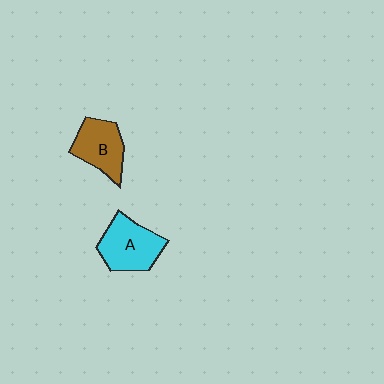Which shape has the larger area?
Shape A (cyan).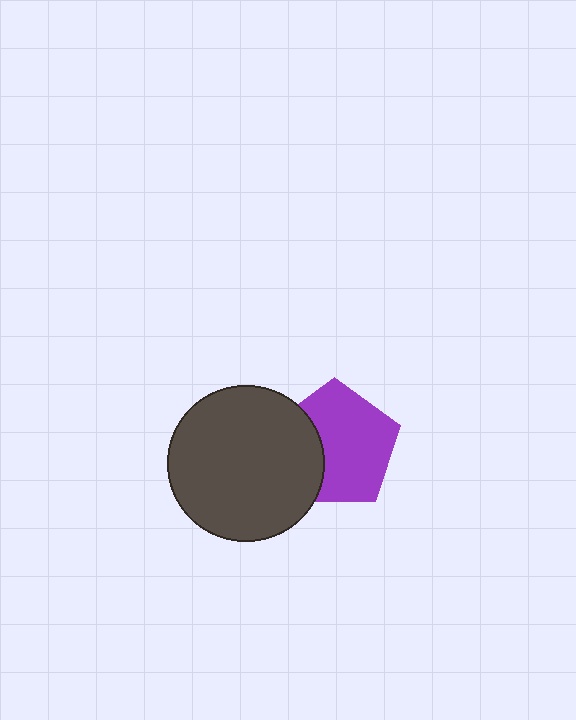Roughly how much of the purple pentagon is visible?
Most of it is visible (roughly 68%).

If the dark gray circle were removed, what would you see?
You would see the complete purple pentagon.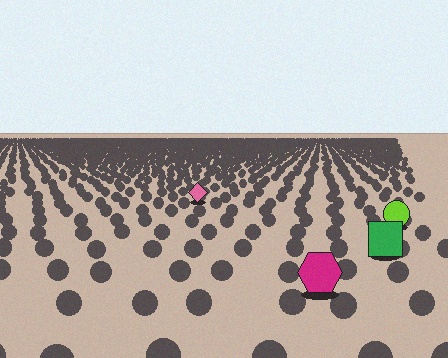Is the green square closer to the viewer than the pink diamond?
Yes. The green square is closer — you can tell from the texture gradient: the ground texture is coarser near it.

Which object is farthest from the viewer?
The pink diamond is farthest from the viewer. It appears smaller and the ground texture around it is denser.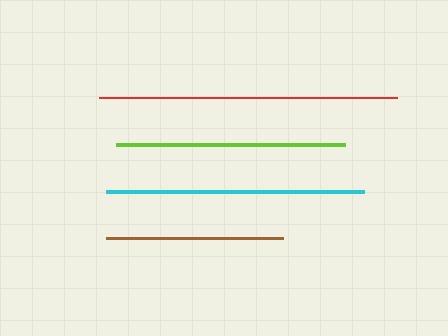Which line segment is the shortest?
The brown line is the shortest at approximately 177 pixels.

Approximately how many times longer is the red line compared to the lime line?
The red line is approximately 1.3 times the length of the lime line.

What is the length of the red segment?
The red segment is approximately 298 pixels long.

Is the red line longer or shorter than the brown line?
The red line is longer than the brown line.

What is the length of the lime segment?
The lime segment is approximately 229 pixels long.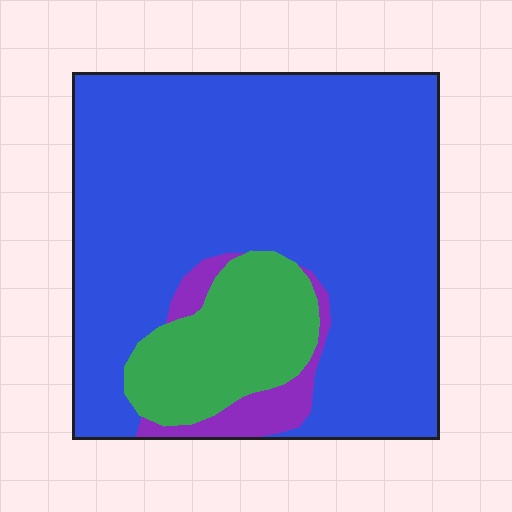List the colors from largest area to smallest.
From largest to smallest: blue, green, purple.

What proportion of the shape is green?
Green takes up about one sixth (1/6) of the shape.